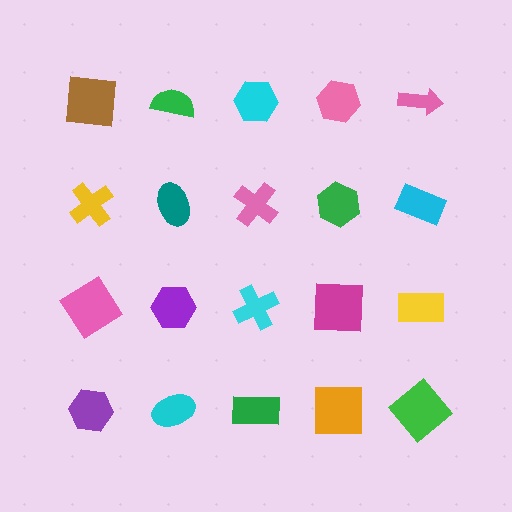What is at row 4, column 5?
A green diamond.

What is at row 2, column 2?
A teal ellipse.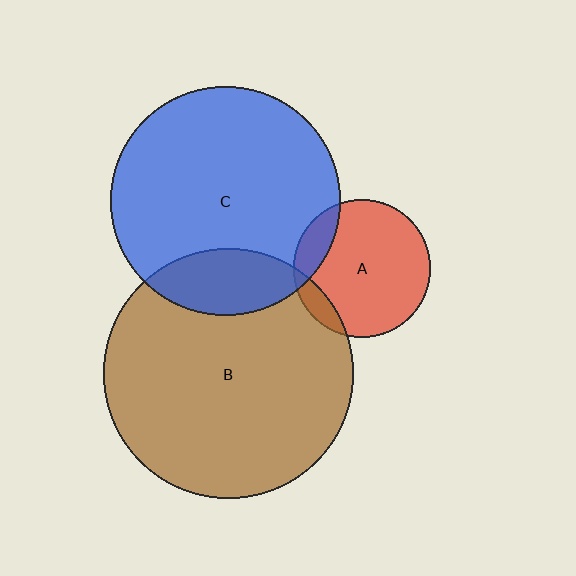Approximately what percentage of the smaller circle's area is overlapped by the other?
Approximately 10%.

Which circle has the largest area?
Circle B (brown).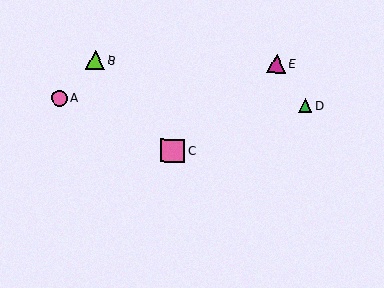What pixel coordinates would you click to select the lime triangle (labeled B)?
Click at (95, 60) to select the lime triangle B.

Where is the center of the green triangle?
The center of the green triangle is at (305, 106).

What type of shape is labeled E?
Shape E is a magenta triangle.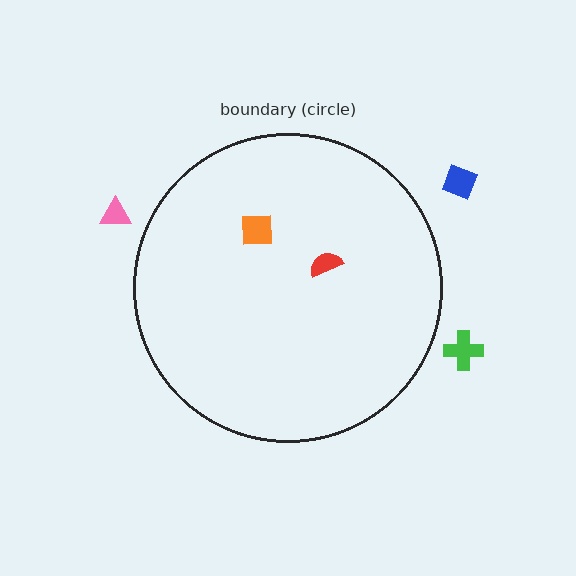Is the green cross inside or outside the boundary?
Outside.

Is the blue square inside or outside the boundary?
Outside.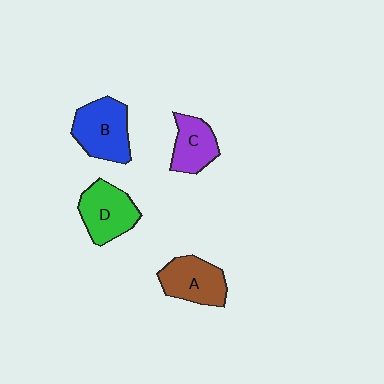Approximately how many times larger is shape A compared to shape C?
Approximately 1.2 times.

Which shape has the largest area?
Shape B (blue).